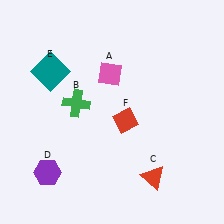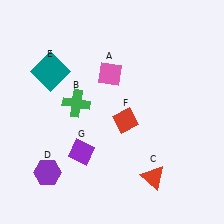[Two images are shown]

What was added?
A purple diamond (G) was added in Image 2.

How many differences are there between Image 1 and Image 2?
There is 1 difference between the two images.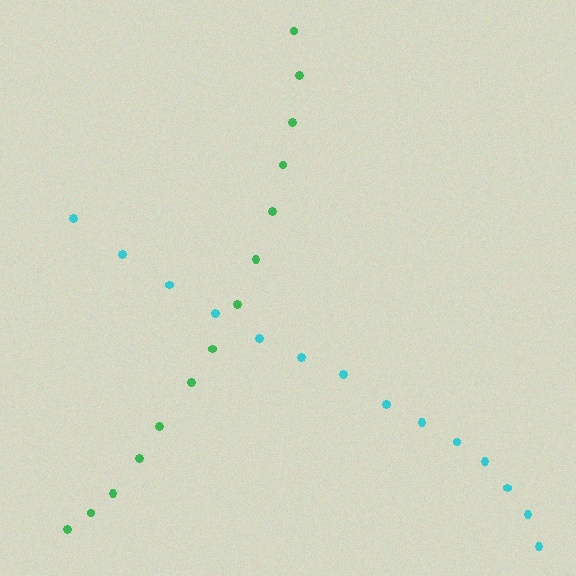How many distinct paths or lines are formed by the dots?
There are 2 distinct paths.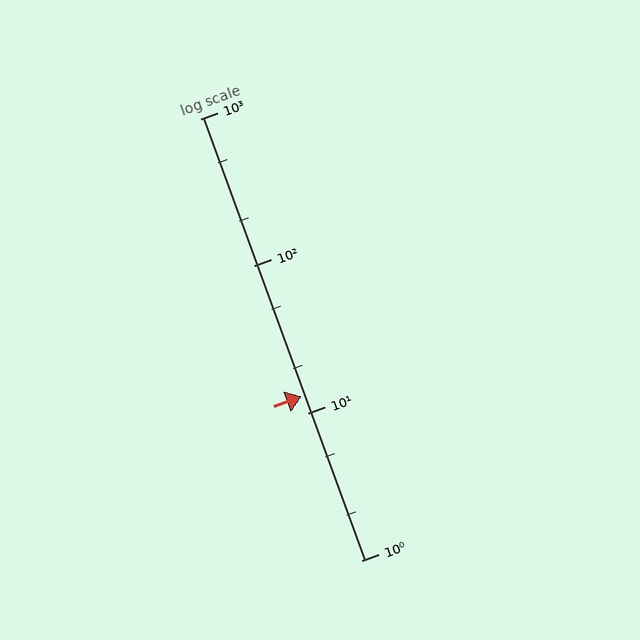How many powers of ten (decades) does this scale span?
The scale spans 3 decades, from 1 to 1000.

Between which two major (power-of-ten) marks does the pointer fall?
The pointer is between 10 and 100.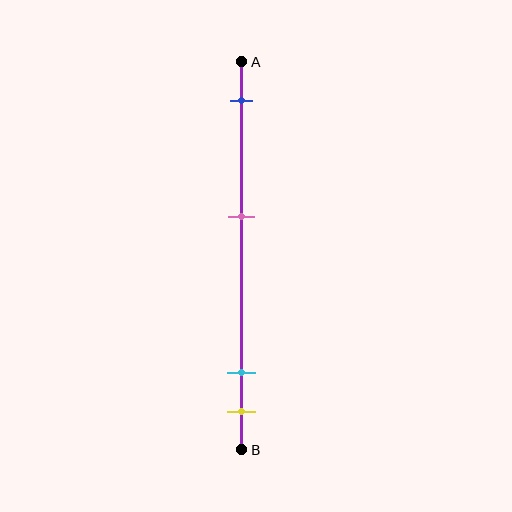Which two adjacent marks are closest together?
The cyan and yellow marks are the closest adjacent pair.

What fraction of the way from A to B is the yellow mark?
The yellow mark is approximately 90% (0.9) of the way from A to B.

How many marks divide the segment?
There are 4 marks dividing the segment.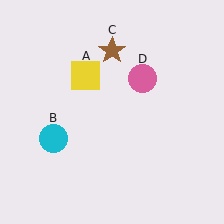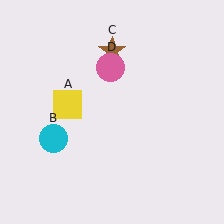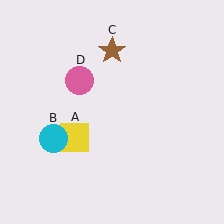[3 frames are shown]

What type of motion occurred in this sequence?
The yellow square (object A), pink circle (object D) rotated counterclockwise around the center of the scene.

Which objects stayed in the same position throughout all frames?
Cyan circle (object B) and brown star (object C) remained stationary.